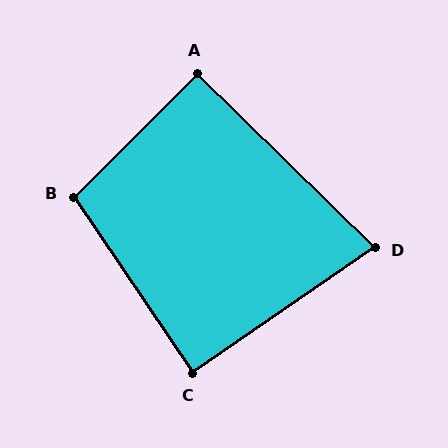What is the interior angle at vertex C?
Approximately 90 degrees (approximately right).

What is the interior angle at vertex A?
Approximately 90 degrees (approximately right).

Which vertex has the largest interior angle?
B, at approximately 101 degrees.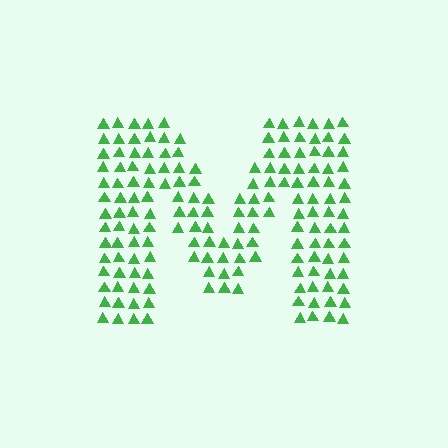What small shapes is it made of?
It is made of small triangles.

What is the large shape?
The large shape is the letter M.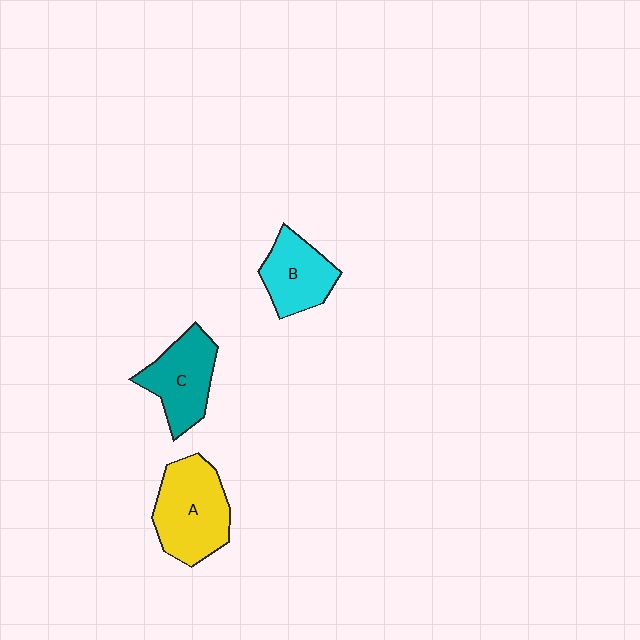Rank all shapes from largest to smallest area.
From largest to smallest: A (yellow), C (teal), B (cyan).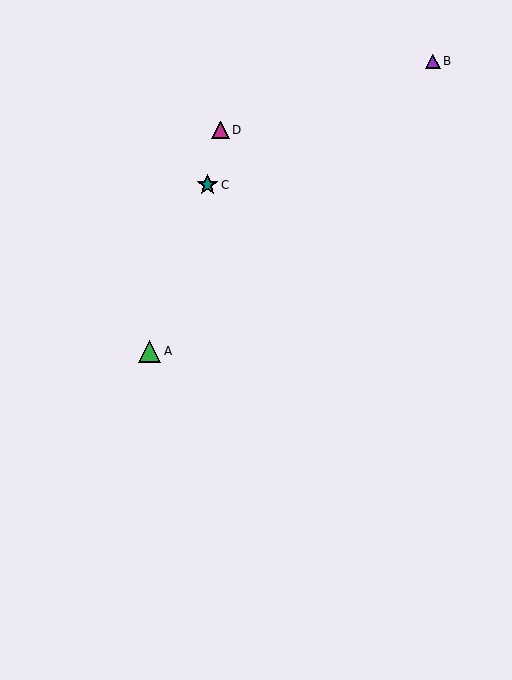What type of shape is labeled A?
Shape A is a green triangle.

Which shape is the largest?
The green triangle (labeled A) is the largest.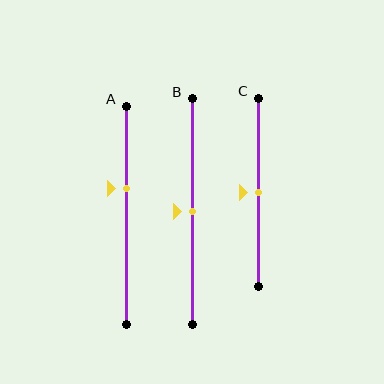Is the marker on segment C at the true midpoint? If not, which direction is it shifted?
Yes, the marker on segment C is at the true midpoint.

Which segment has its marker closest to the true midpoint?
Segment B has its marker closest to the true midpoint.